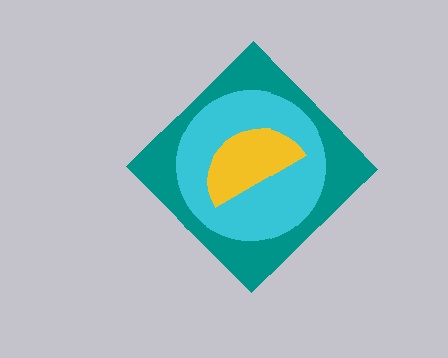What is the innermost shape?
The yellow semicircle.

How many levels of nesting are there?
3.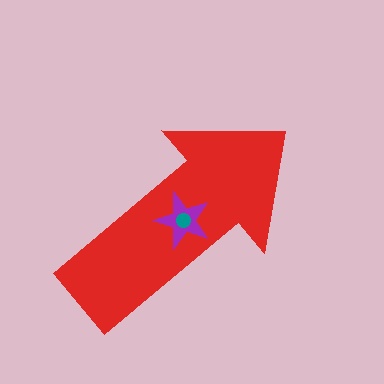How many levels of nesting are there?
3.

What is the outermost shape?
The red arrow.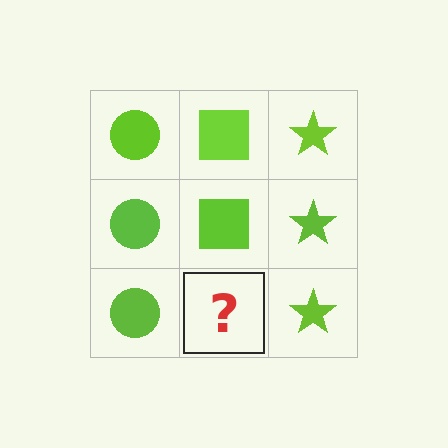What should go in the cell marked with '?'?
The missing cell should contain a lime square.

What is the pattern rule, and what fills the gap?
The rule is that each column has a consistent shape. The gap should be filled with a lime square.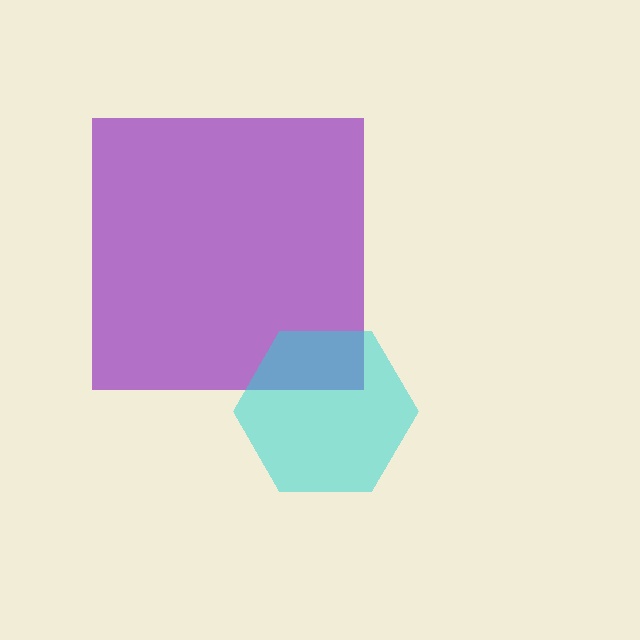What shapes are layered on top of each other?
The layered shapes are: a purple square, a cyan hexagon.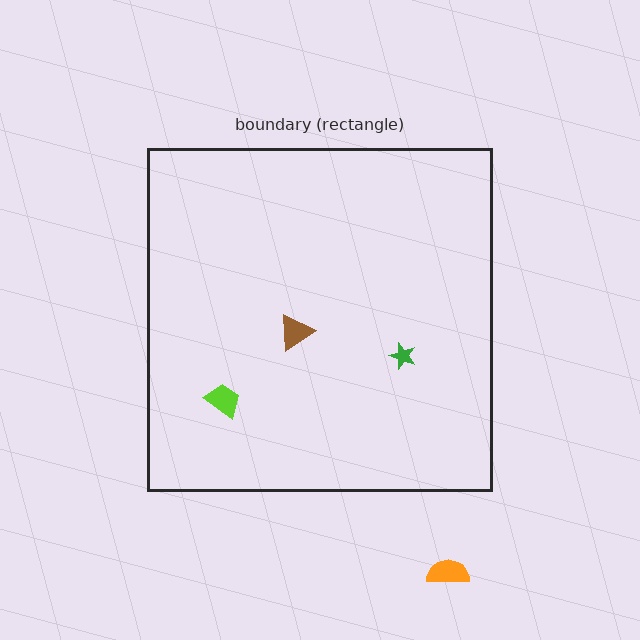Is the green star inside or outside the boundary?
Inside.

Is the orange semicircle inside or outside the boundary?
Outside.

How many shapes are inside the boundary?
3 inside, 1 outside.